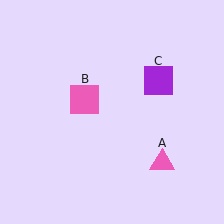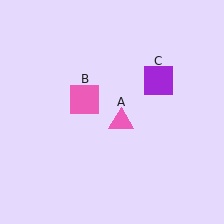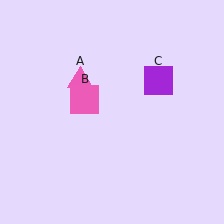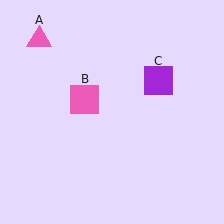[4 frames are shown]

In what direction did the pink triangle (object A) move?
The pink triangle (object A) moved up and to the left.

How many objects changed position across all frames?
1 object changed position: pink triangle (object A).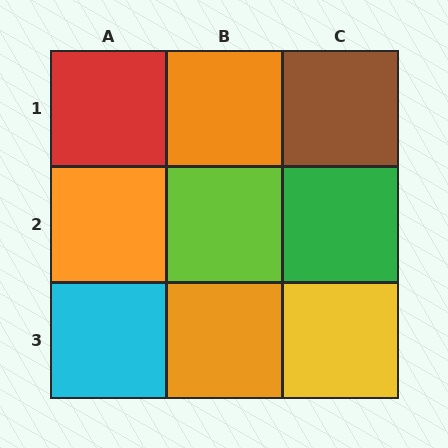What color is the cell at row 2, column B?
Lime.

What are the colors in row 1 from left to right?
Red, orange, brown.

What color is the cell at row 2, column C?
Green.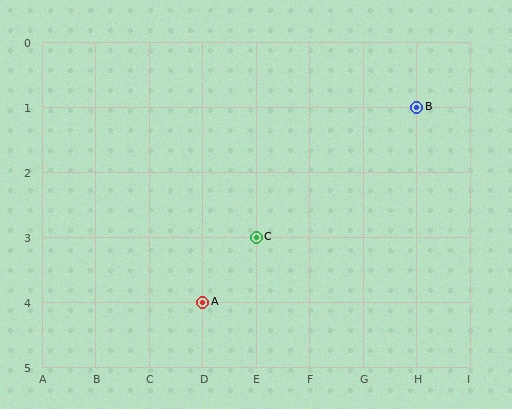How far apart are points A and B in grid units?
Points A and B are 4 columns and 3 rows apart (about 5.0 grid units diagonally).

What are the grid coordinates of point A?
Point A is at grid coordinates (D, 4).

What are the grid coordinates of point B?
Point B is at grid coordinates (H, 1).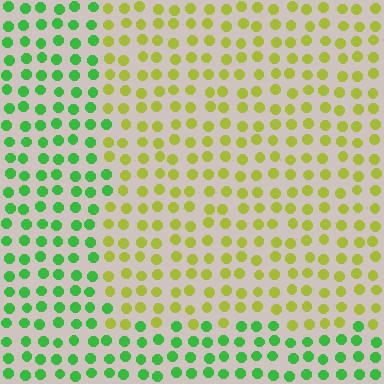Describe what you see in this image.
The image is filled with small green elements in a uniform arrangement. A rectangle-shaped region is visible where the elements are tinted to a slightly different hue, forming a subtle color boundary.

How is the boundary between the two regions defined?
The boundary is defined purely by a slight shift in hue (about 53 degrees). Spacing, size, and orientation are identical on both sides.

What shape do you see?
I see a rectangle.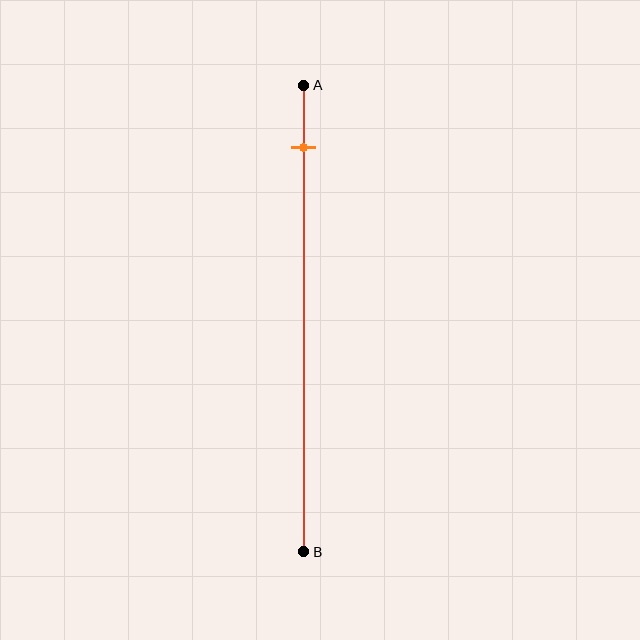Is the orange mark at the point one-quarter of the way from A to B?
No, the mark is at about 15% from A, not at the 25% one-quarter point.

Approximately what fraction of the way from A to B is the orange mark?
The orange mark is approximately 15% of the way from A to B.